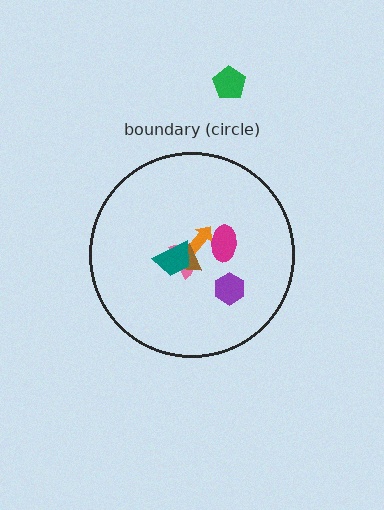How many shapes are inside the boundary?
6 inside, 1 outside.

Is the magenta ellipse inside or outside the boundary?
Inside.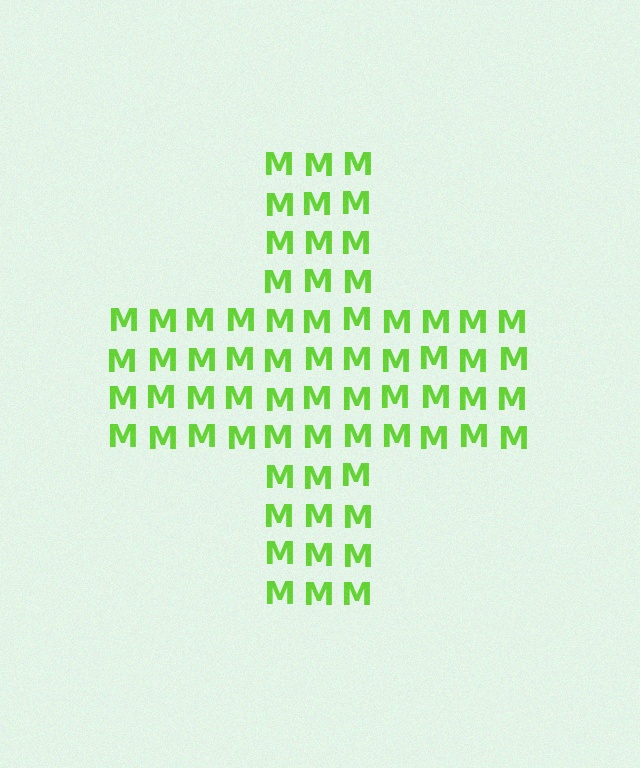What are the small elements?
The small elements are letter M's.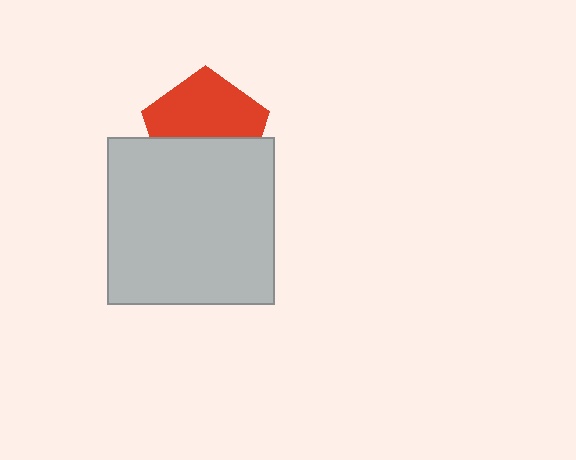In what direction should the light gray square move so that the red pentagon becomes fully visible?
The light gray square should move down. That is the shortest direction to clear the overlap and leave the red pentagon fully visible.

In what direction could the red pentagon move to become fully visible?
The red pentagon could move up. That would shift it out from behind the light gray square entirely.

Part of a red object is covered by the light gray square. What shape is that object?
It is a pentagon.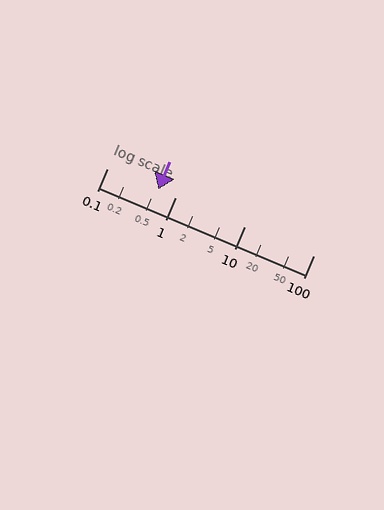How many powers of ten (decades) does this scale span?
The scale spans 3 decades, from 0.1 to 100.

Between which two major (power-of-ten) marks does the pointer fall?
The pointer is between 0.1 and 1.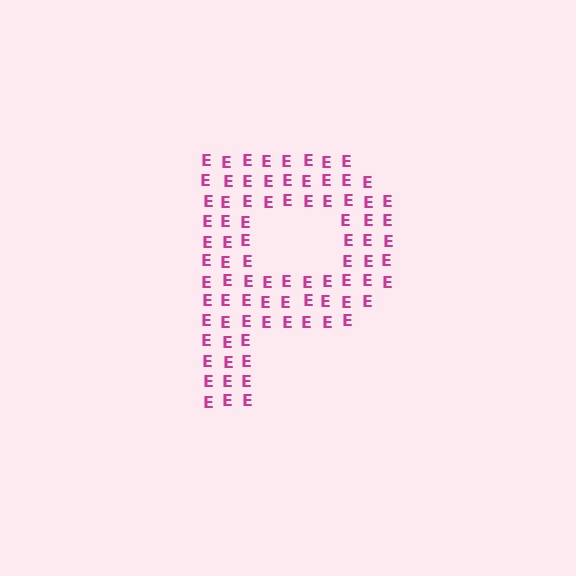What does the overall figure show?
The overall figure shows the letter P.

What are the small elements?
The small elements are letter E's.